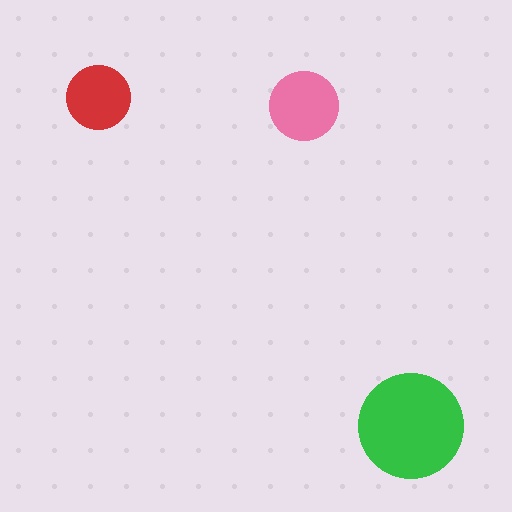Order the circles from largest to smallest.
the green one, the pink one, the red one.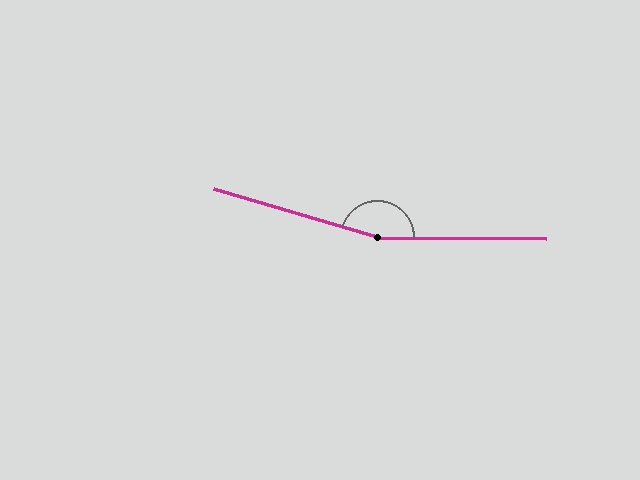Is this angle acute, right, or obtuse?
It is obtuse.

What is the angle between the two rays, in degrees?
Approximately 164 degrees.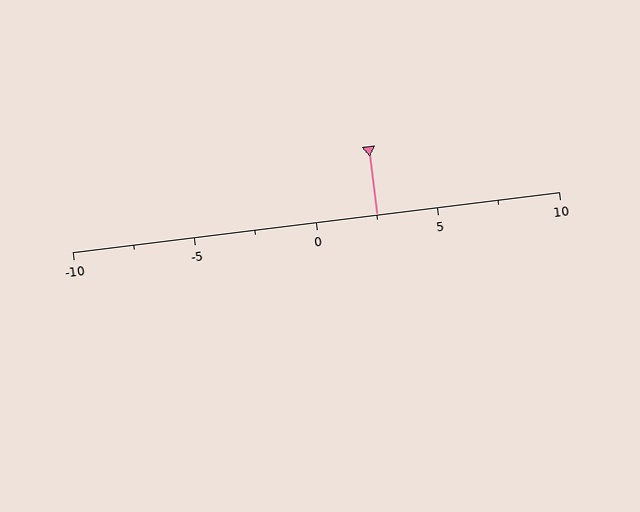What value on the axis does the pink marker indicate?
The marker indicates approximately 2.5.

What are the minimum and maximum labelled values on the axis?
The axis runs from -10 to 10.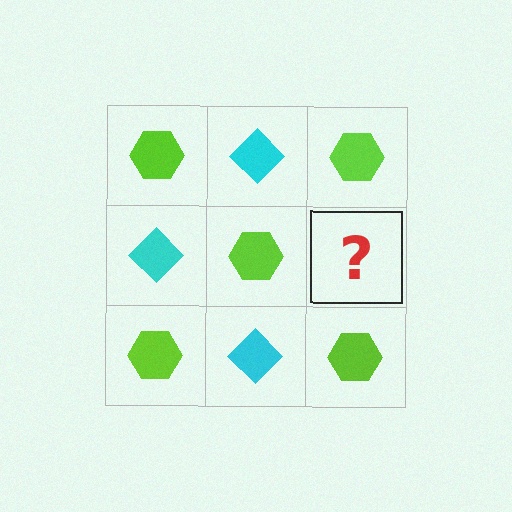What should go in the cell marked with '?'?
The missing cell should contain a cyan diamond.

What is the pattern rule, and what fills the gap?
The rule is that it alternates lime hexagon and cyan diamond in a checkerboard pattern. The gap should be filled with a cyan diamond.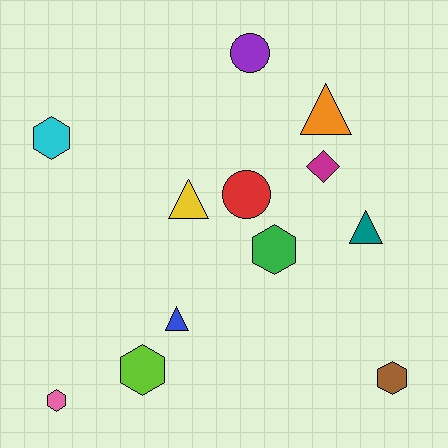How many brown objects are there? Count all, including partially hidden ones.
There is 1 brown object.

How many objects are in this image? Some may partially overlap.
There are 12 objects.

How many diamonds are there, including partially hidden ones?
There is 1 diamond.